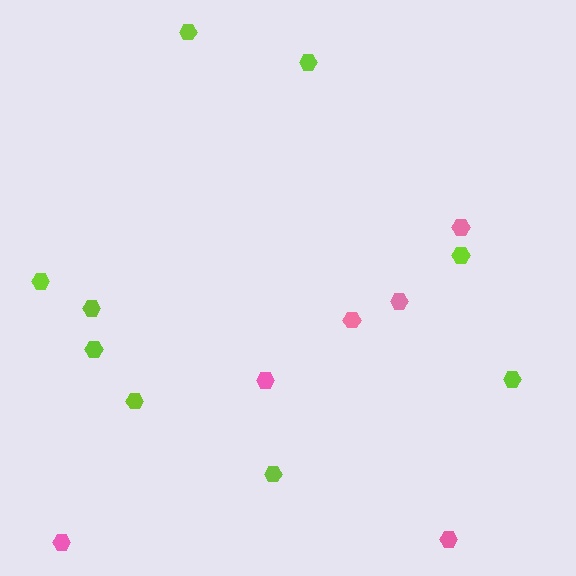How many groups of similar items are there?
There are 2 groups: one group of pink hexagons (6) and one group of lime hexagons (9).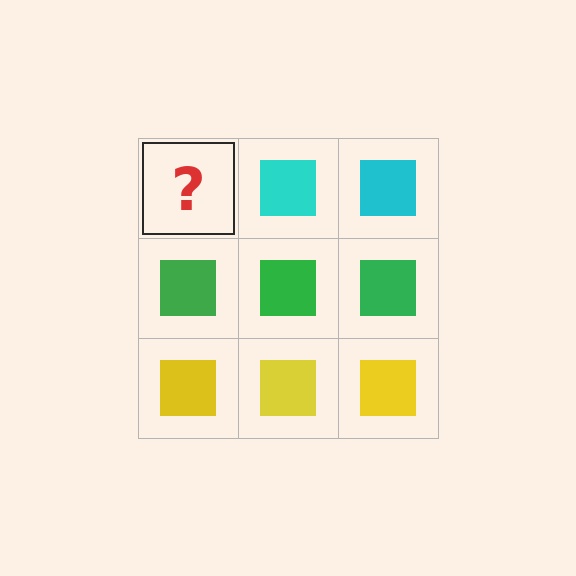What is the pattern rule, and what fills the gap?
The rule is that each row has a consistent color. The gap should be filled with a cyan square.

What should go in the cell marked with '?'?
The missing cell should contain a cyan square.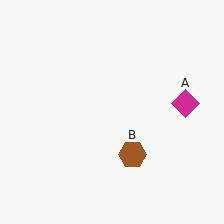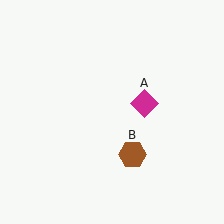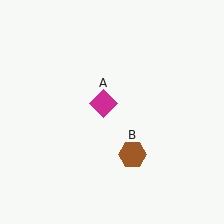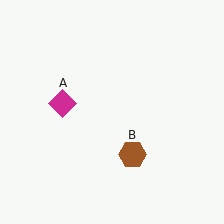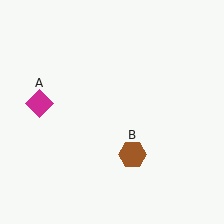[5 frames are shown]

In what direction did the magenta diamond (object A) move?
The magenta diamond (object A) moved left.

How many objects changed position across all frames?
1 object changed position: magenta diamond (object A).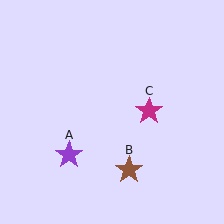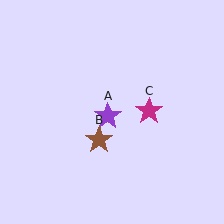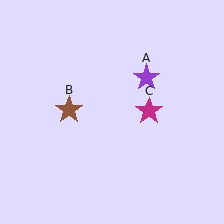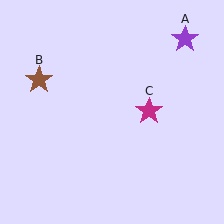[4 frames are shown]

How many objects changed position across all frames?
2 objects changed position: purple star (object A), brown star (object B).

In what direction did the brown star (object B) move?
The brown star (object B) moved up and to the left.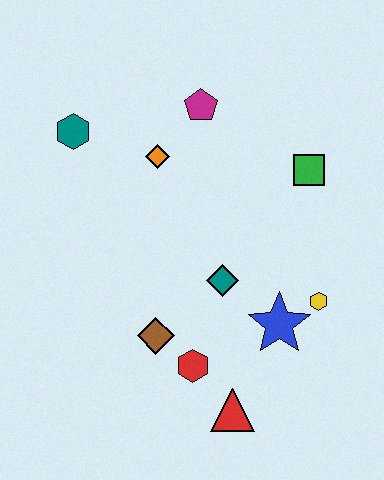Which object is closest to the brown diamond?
The red hexagon is closest to the brown diamond.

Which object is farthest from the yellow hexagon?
The teal hexagon is farthest from the yellow hexagon.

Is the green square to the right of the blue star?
Yes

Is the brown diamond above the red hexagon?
Yes